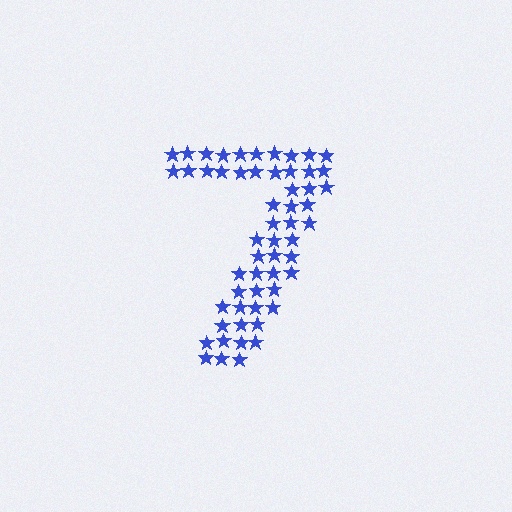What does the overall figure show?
The overall figure shows the digit 7.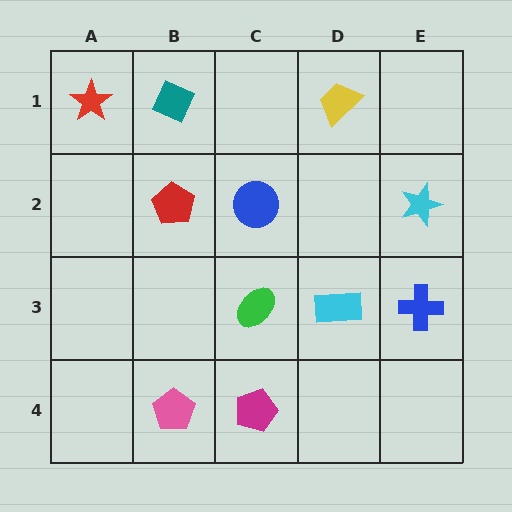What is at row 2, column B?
A red pentagon.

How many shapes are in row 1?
3 shapes.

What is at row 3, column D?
A cyan rectangle.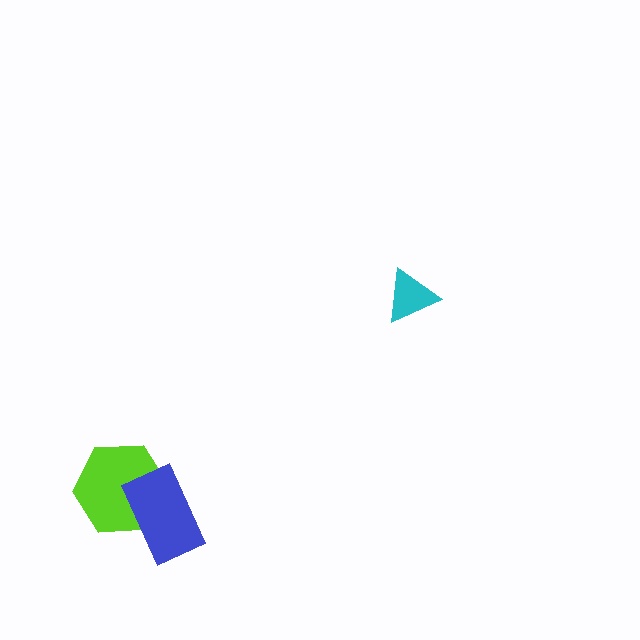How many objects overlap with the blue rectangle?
1 object overlaps with the blue rectangle.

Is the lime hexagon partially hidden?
Yes, it is partially covered by another shape.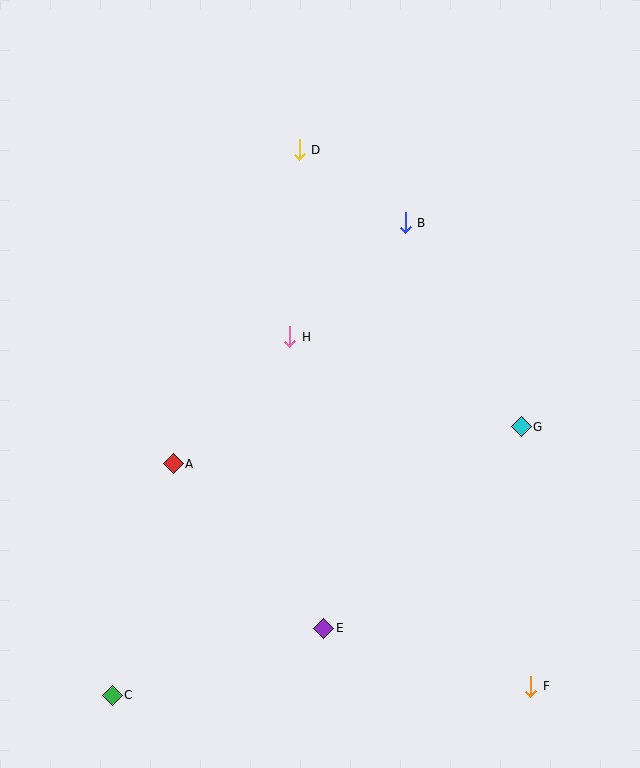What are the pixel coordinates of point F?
Point F is at (531, 686).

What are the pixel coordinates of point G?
Point G is at (521, 427).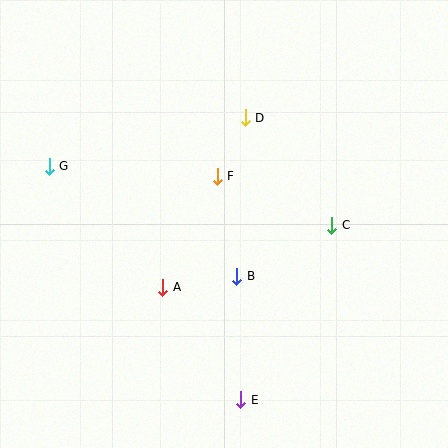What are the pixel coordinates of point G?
Point G is at (49, 166).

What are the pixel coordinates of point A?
Point A is at (163, 287).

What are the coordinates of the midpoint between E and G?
The midpoint between E and G is at (145, 283).